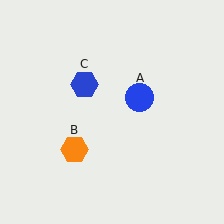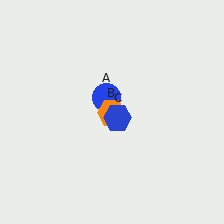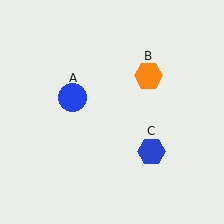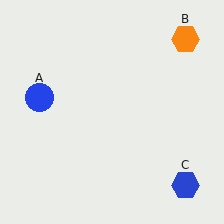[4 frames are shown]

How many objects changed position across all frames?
3 objects changed position: blue circle (object A), orange hexagon (object B), blue hexagon (object C).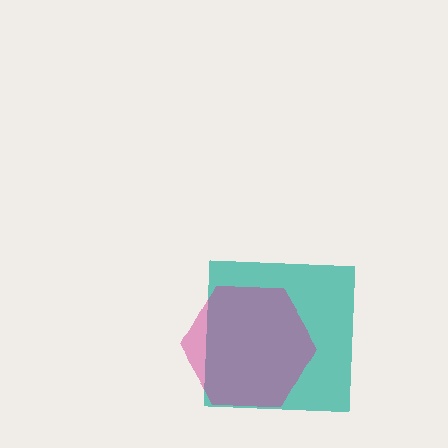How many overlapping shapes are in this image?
There are 2 overlapping shapes in the image.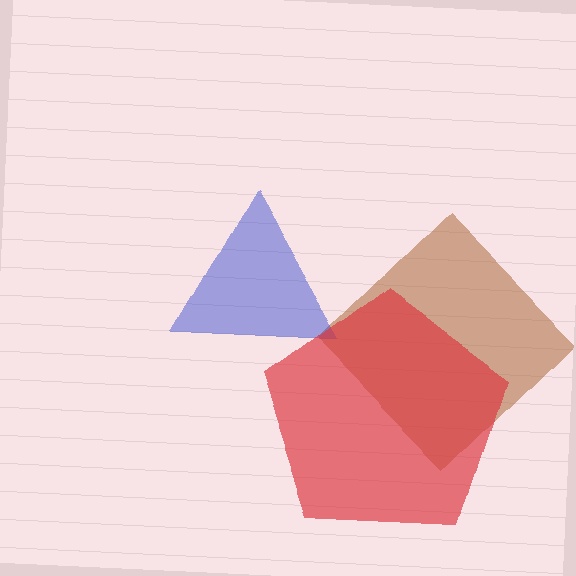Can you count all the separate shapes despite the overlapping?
Yes, there are 3 separate shapes.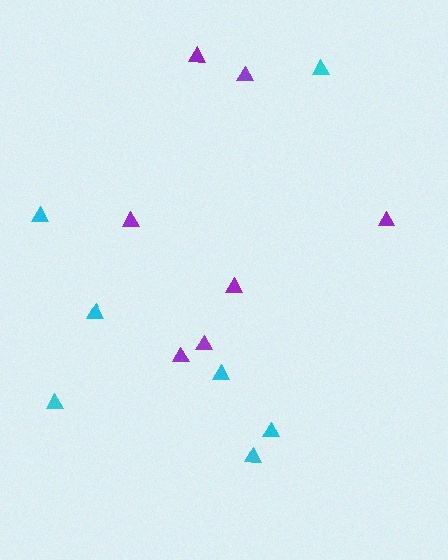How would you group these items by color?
There are 2 groups: one group of cyan triangles (7) and one group of purple triangles (7).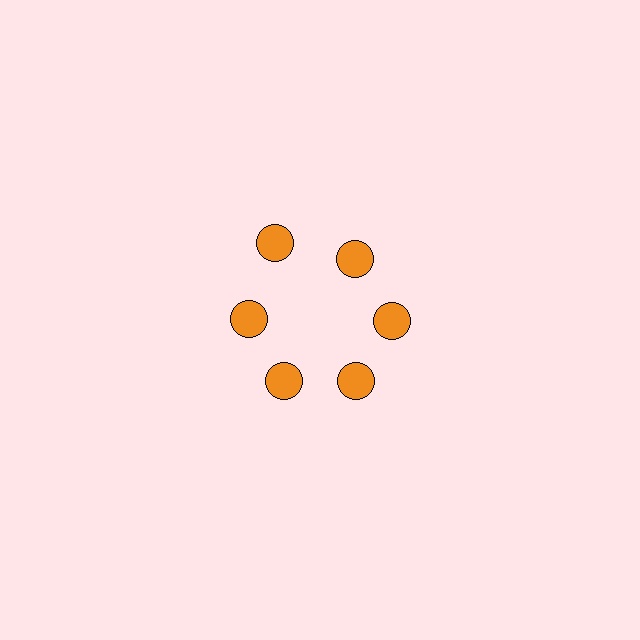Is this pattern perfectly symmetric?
No. The 6 orange circles are arranged in a ring, but one element near the 11 o'clock position is pushed outward from the center, breaking the 6-fold rotational symmetry.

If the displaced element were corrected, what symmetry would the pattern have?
It would have 6-fold rotational symmetry — the pattern would map onto itself every 60 degrees.